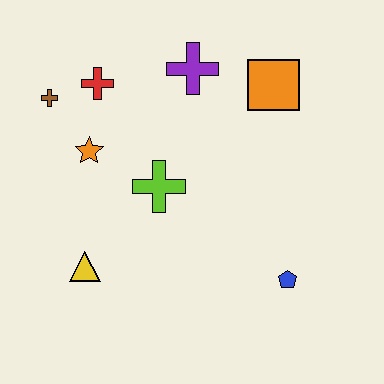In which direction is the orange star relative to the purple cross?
The orange star is to the left of the purple cross.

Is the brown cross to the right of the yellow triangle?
No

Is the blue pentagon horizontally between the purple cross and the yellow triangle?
No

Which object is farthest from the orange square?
The yellow triangle is farthest from the orange square.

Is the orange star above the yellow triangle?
Yes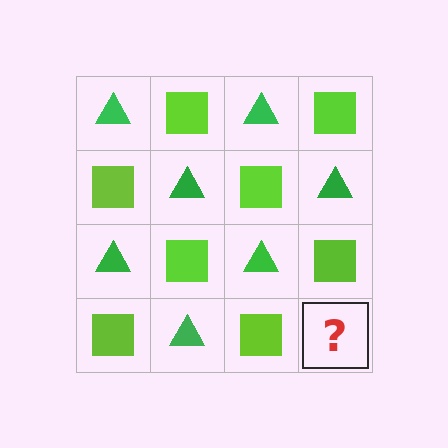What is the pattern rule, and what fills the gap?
The rule is that it alternates green triangle and lime square in a checkerboard pattern. The gap should be filled with a green triangle.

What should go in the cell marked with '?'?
The missing cell should contain a green triangle.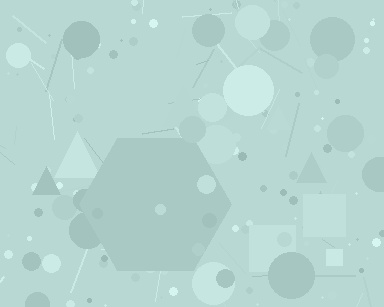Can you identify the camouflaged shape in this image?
The camouflaged shape is a hexagon.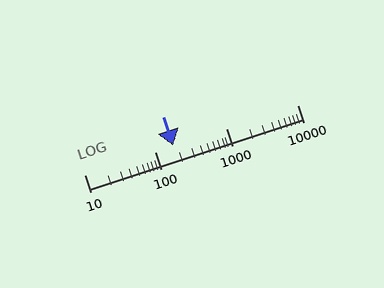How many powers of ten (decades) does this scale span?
The scale spans 3 decades, from 10 to 10000.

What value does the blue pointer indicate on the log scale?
The pointer indicates approximately 180.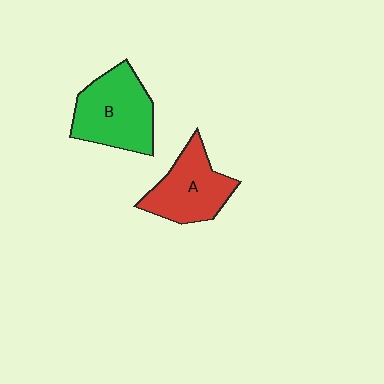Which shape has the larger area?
Shape B (green).